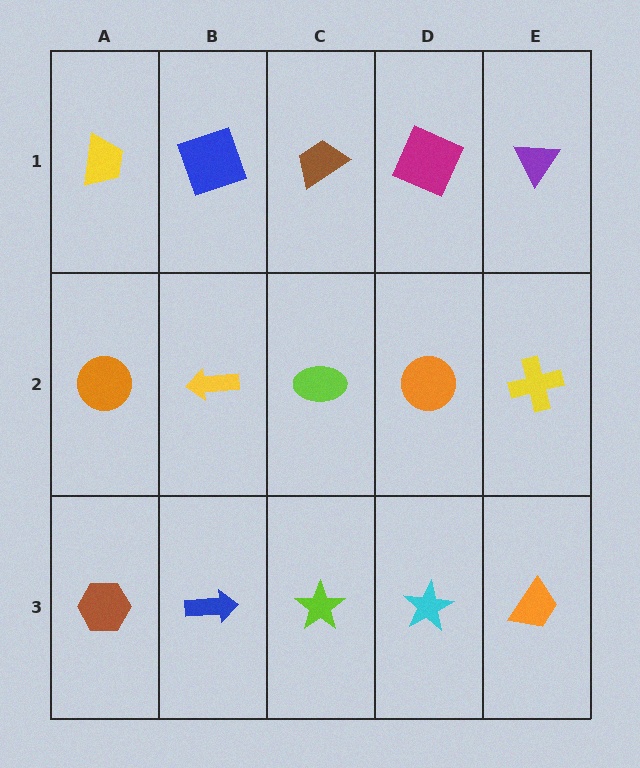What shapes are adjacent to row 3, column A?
An orange circle (row 2, column A), a blue arrow (row 3, column B).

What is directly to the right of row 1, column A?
A blue square.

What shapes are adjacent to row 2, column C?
A brown trapezoid (row 1, column C), a lime star (row 3, column C), a yellow arrow (row 2, column B), an orange circle (row 2, column D).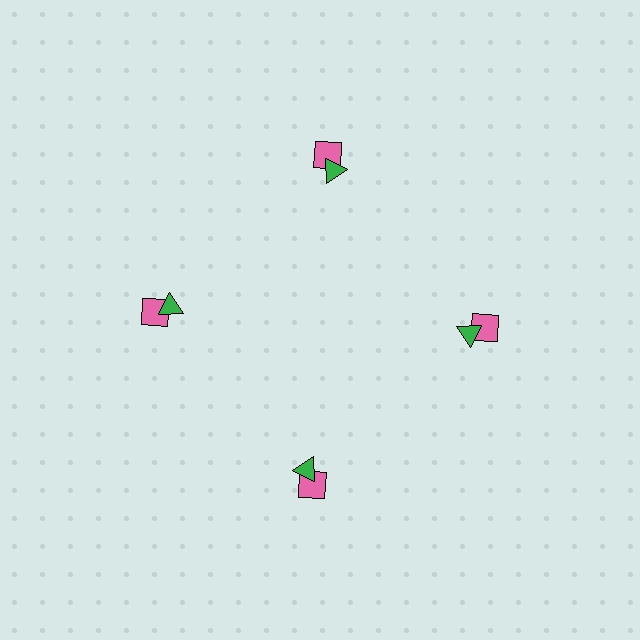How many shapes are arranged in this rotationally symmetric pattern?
There are 8 shapes, arranged in 4 groups of 2.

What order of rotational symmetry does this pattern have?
This pattern has 4-fold rotational symmetry.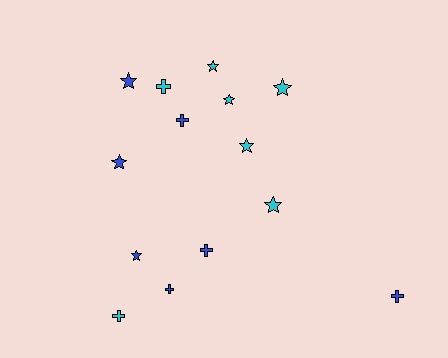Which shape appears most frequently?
Star, with 8 objects.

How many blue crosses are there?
There are 4 blue crosses.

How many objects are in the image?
There are 14 objects.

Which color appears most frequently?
Blue, with 7 objects.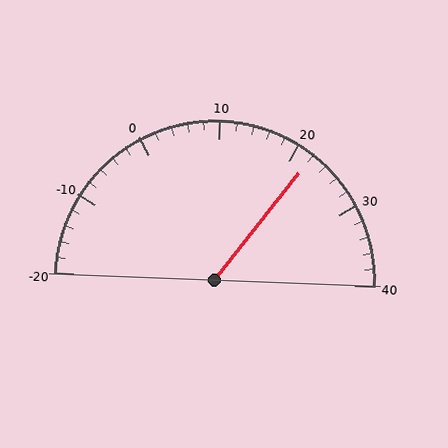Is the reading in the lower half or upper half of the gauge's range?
The reading is in the upper half of the range (-20 to 40).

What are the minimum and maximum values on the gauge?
The gauge ranges from -20 to 40.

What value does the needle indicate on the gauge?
The needle indicates approximately 22.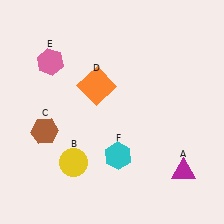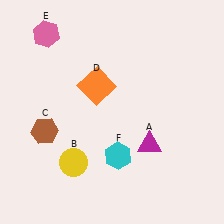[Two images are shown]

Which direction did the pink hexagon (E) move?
The pink hexagon (E) moved up.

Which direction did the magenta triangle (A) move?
The magenta triangle (A) moved left.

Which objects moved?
The objects that moved are: the magenta triangle (A), the pink hexagon (E).